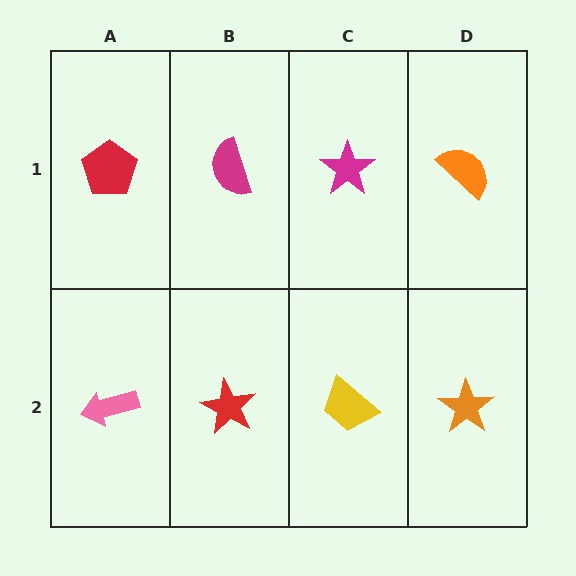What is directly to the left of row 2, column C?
A red star.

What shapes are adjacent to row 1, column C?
A yellow trapezoid (row 2, column C), a magenta semicircle (row 1, column B), an orange semicircle (row 1, column D).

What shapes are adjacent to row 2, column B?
A magenta semicircle (row 1, column B), a pink arrow (row 2, column A), a yellow trapezoid (row 2, column C).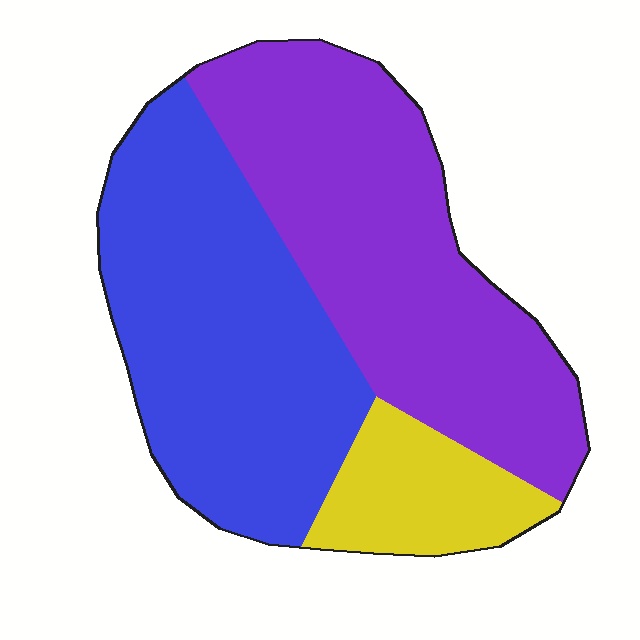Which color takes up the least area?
Yellow, at roughly 15%.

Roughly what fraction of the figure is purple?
Purple takes up between a third and a half of the figure.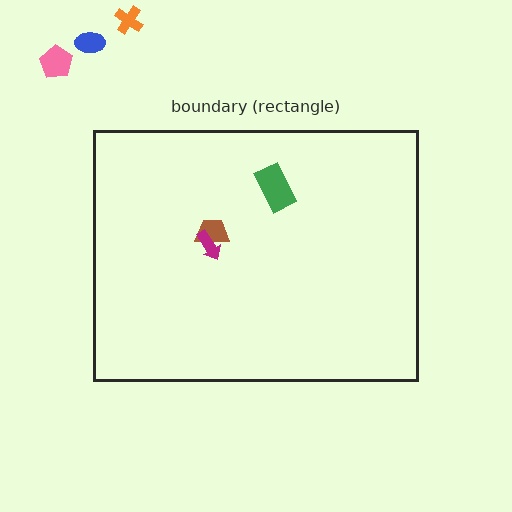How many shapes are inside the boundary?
3 inside, 3 outside.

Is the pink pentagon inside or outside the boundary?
Outside.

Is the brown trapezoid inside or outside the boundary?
Inside.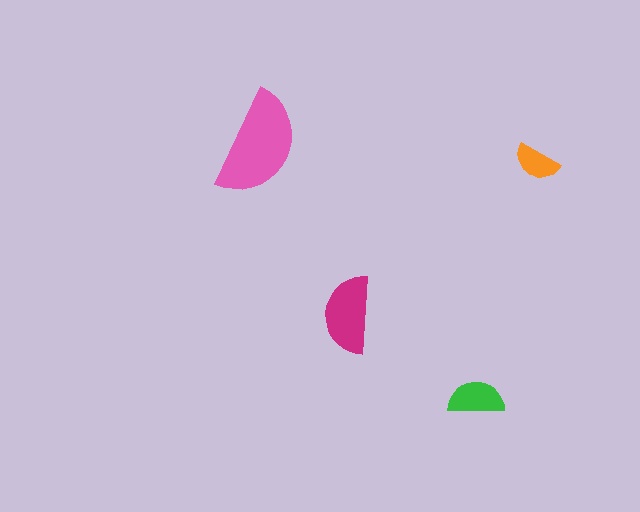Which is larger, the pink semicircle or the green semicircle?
The pink one.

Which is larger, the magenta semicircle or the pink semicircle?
The pink one.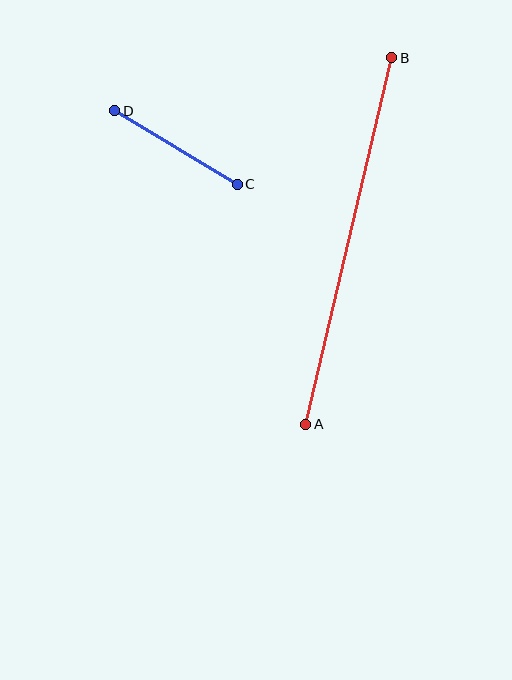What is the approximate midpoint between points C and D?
The midpoint is at approximately (176, 148) pixels.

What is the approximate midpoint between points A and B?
The midpoint is at approximately (349, 241) pixels.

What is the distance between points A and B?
The distance is approximately 377 pixels.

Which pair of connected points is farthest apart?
Points A and B are farthest apart.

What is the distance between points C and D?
The distance is approximately 143 pixels.